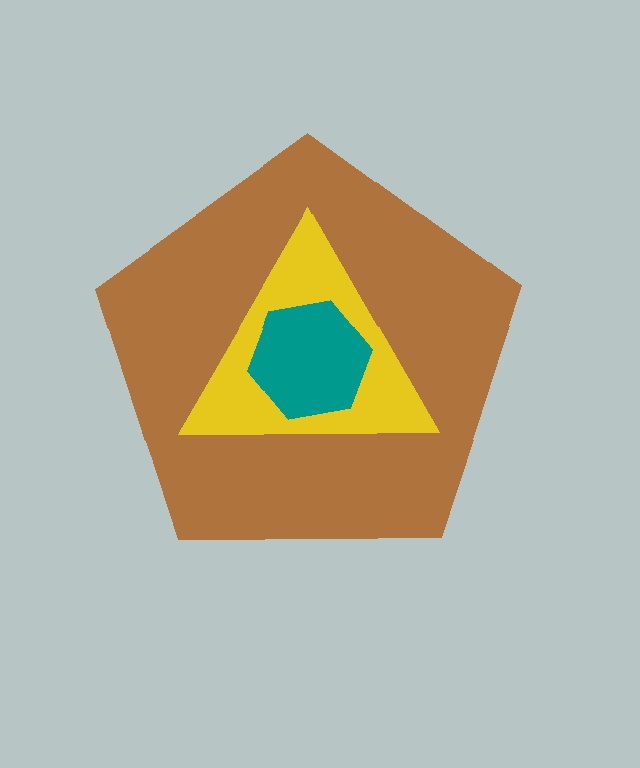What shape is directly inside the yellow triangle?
The teal hexagon.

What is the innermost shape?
The teal hexagon.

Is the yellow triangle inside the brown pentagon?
Yes.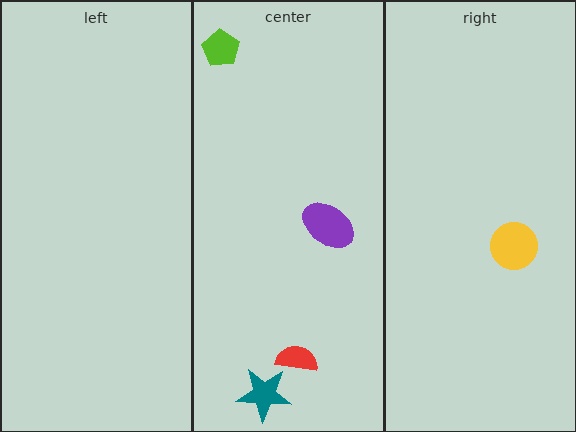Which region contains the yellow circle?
The right region.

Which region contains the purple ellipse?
The center region.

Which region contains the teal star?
The center region.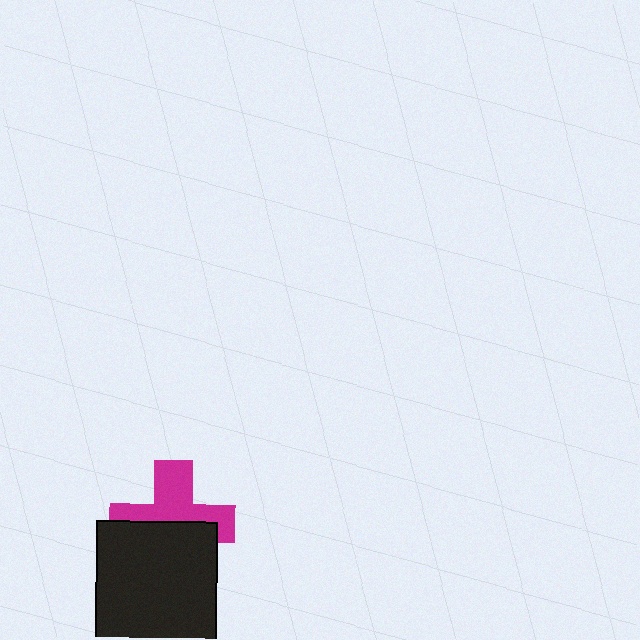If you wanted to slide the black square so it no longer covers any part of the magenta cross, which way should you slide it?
Slide it down — that is the most direct way to separate the two shapes.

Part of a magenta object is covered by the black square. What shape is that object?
It is a cross.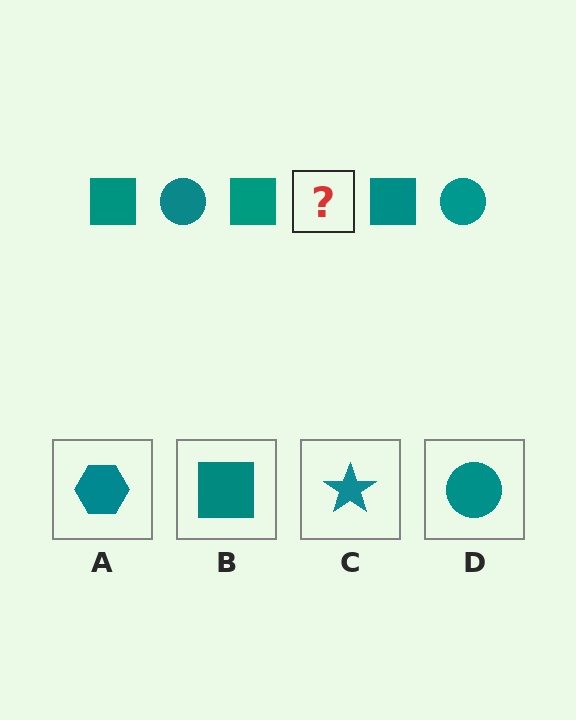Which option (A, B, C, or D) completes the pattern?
D.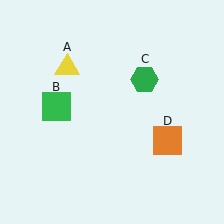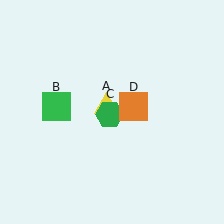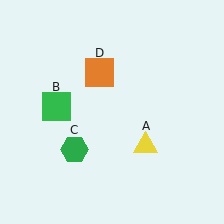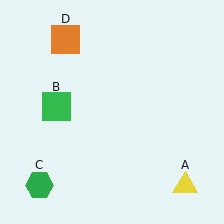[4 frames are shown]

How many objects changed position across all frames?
3 objects changed position: yellow triangle (object A), green hexagon (object C), orange square (object D).